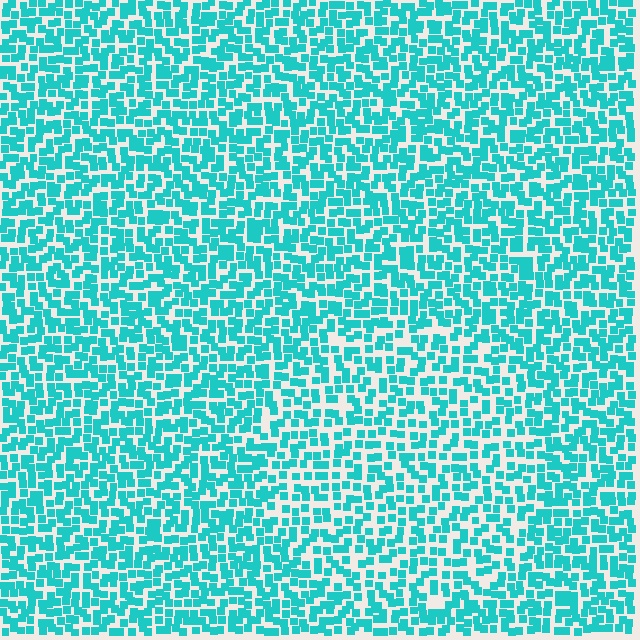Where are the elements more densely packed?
The elements are more densely packed outside the circle boundary.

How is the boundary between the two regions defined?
The boundary is defined by a change in element density (approximately 1.4x ratio). All elements are the same color, size, and shape.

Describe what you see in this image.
The image contains small cyan elements arranged at two different densities. A circle-shaped region is visible where the elements are less densely packed than the surrounding area.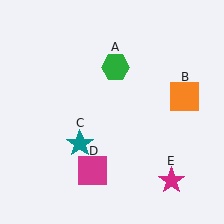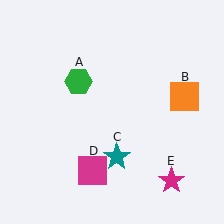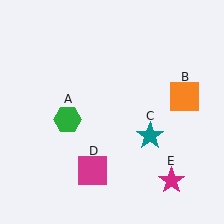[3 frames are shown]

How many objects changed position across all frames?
2 objects changed position: green hexagon (object A), teal star (object C).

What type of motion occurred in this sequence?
The green hexagon (object A), teal star (object C) rotated counterclockwise around the center of the scene.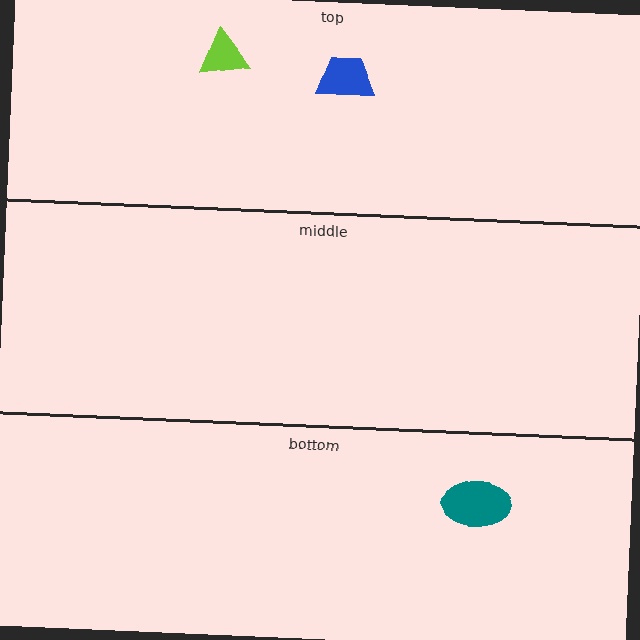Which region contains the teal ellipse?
The bottom region.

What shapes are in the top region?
The lime triangle, the blue trapezoid.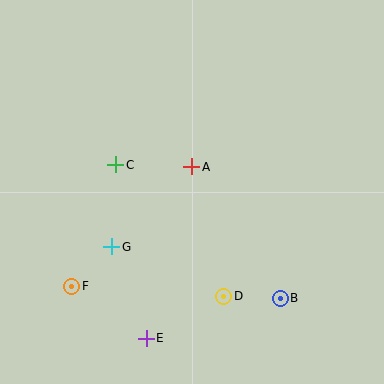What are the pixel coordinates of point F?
Point F is at (72, 286).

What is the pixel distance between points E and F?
The distance between E and F is 91 pixels.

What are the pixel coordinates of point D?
Point D is at (224, 296).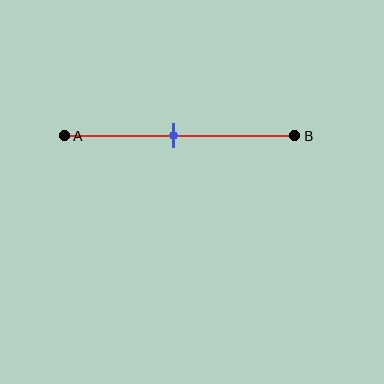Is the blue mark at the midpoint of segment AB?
Yes, the mark is approximately at the midpoint.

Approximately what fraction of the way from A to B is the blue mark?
The blue mark is approximately 50% of the way from A to B.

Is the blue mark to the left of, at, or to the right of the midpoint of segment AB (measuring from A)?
The blue mark is approximately at the midpoint of segment AB.